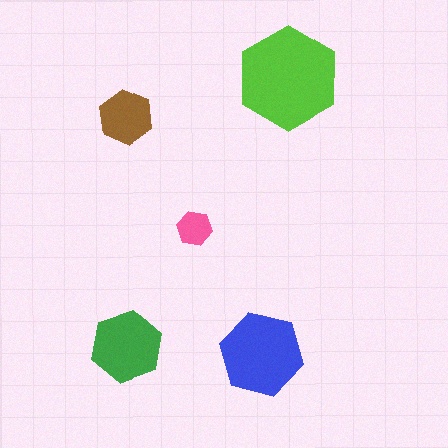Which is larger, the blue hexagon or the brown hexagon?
The blue one.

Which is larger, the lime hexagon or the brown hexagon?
The lime one.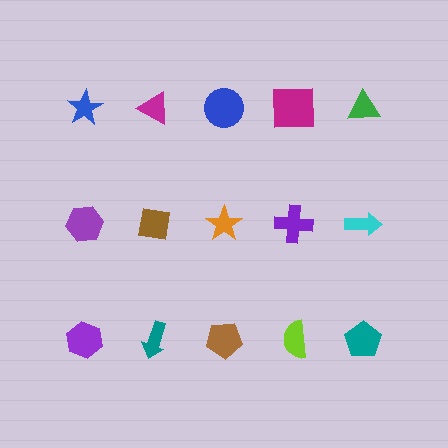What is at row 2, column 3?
An orange star.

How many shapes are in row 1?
5 shapes.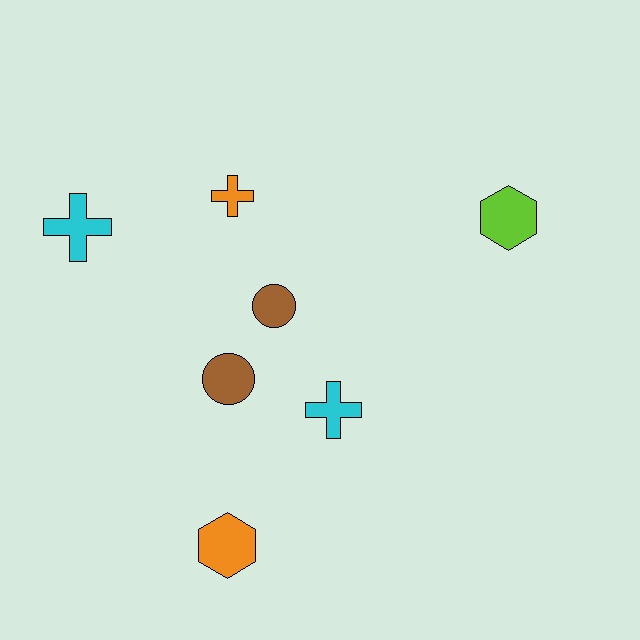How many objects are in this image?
There are 7 objects.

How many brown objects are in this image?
There are 2 brown objects.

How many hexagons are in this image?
There are 2 hexagons.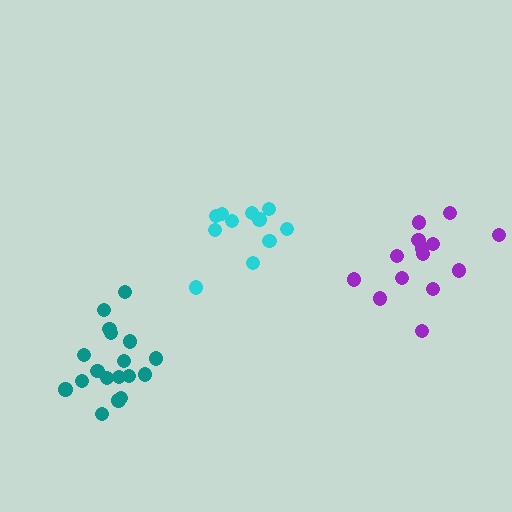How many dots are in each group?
Group 1: 12 dots, Group 2: 14 dots, Group 3: 18 dots (44 total).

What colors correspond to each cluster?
The clusters are colored: cyan, purple, teal.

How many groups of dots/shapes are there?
There are 3 groups.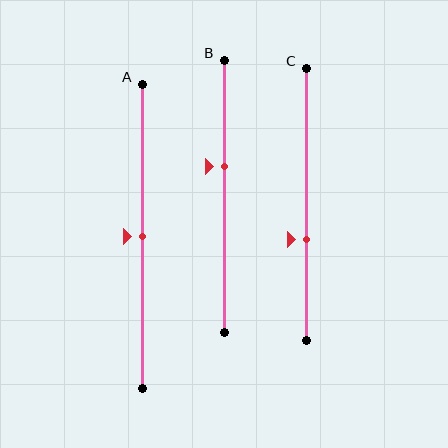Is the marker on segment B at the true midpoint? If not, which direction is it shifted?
No, the marker on segment B is shifted upward by about 11% of the segment length.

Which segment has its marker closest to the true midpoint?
Segment A has its marker closest to the true midpoint.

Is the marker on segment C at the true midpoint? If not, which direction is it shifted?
No, the marker on segment C is shifted downward by about 13% of the segment length.